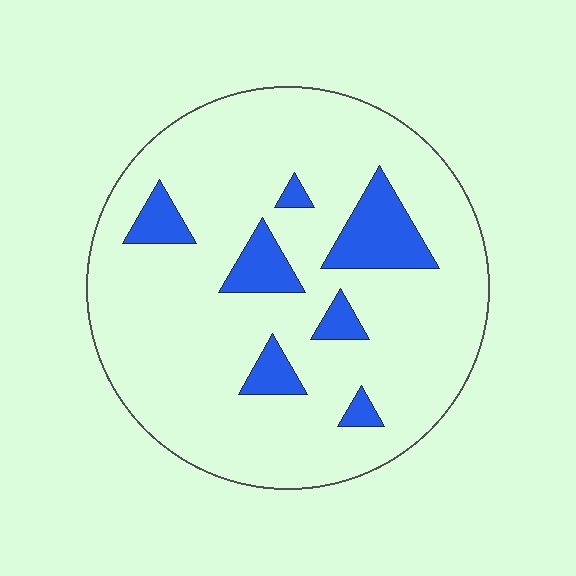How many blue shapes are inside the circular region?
7.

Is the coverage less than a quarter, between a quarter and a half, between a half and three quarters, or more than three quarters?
Less than a quarter.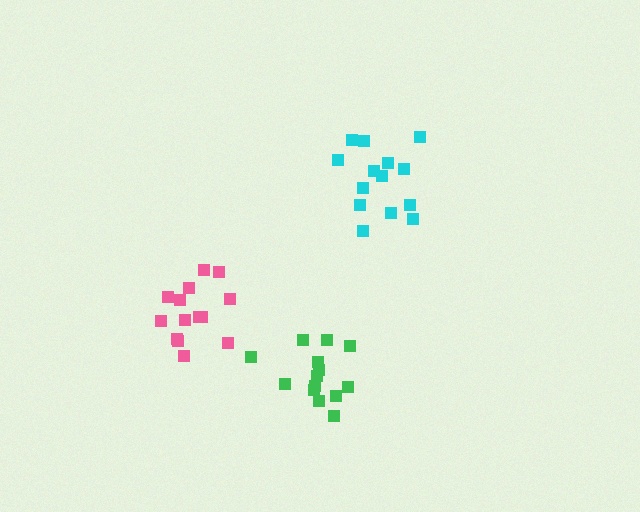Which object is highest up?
The cyan cluster is topmost.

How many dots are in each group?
Group 1: 14 dots, Group 2: 14 dots, Group 3: 14 dots (42 total).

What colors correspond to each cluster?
The clusters are colored: pink, cyan, green.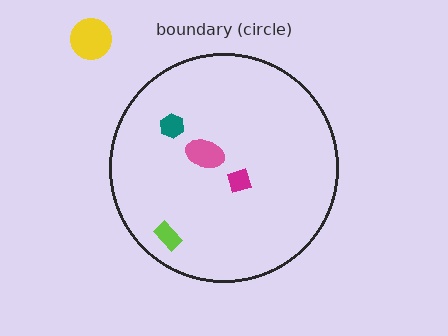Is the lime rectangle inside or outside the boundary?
Inside.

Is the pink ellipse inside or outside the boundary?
Inside.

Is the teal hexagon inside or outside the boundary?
Inside.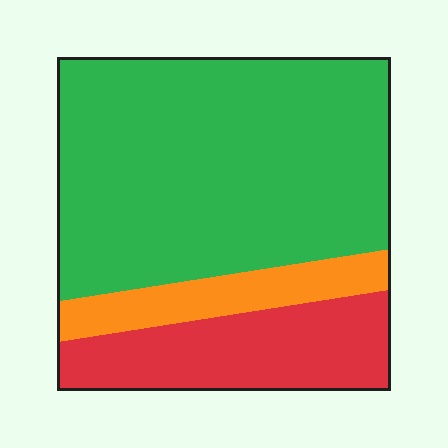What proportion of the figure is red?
Red covers around 20% of the figure.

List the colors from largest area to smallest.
From largest to smallest: green, red, orange.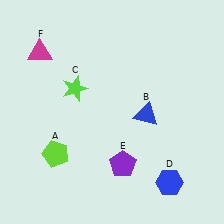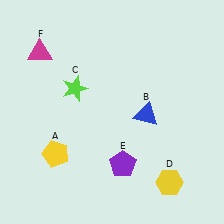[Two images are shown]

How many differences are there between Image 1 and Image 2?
There are 2 differences between the two images.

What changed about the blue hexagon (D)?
In Image 1, D is blue. In Image 2, it changed to yellow.